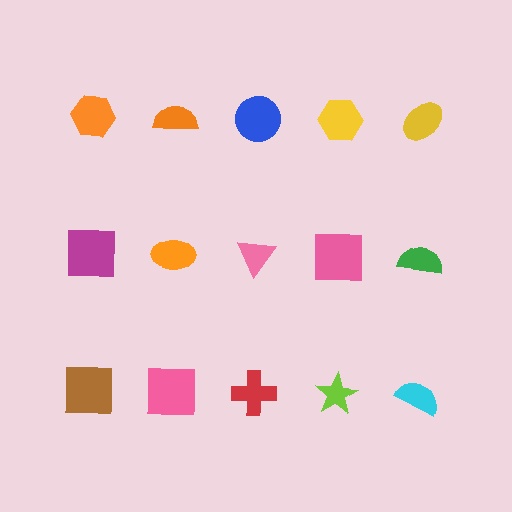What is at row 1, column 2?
An orange semicircle.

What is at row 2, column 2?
An orange ellipse.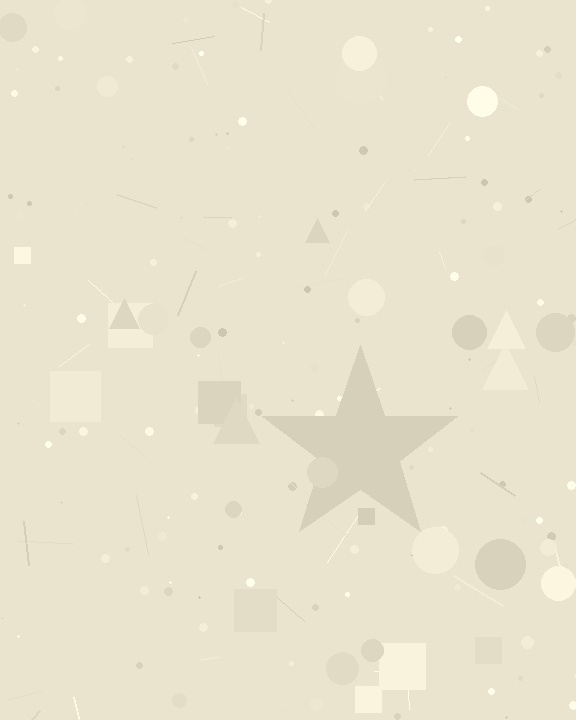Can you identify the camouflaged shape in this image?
The camouflaged shape is a star.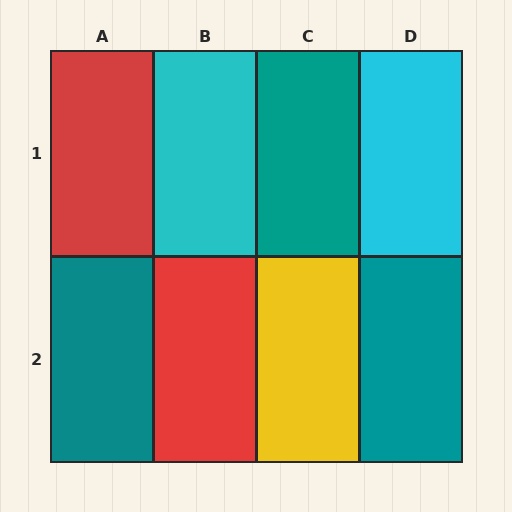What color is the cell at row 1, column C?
Teal.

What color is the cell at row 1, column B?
Cyan.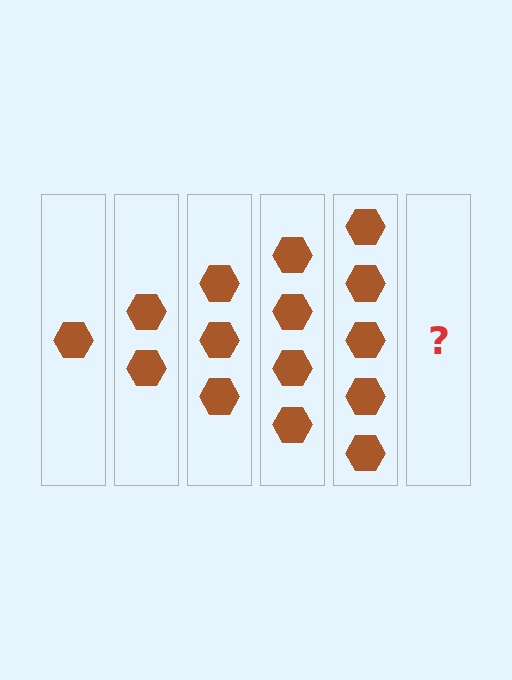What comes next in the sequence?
The next element should be 6 hexagons.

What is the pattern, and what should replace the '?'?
The pattern is that each step adds one more hexagon. The '?' should be 6 hexagons.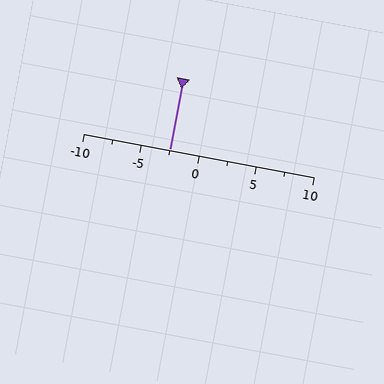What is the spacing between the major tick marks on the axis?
The major ticks are spaced 5 apart.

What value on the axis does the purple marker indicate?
The marker indicates approximately -2.5.